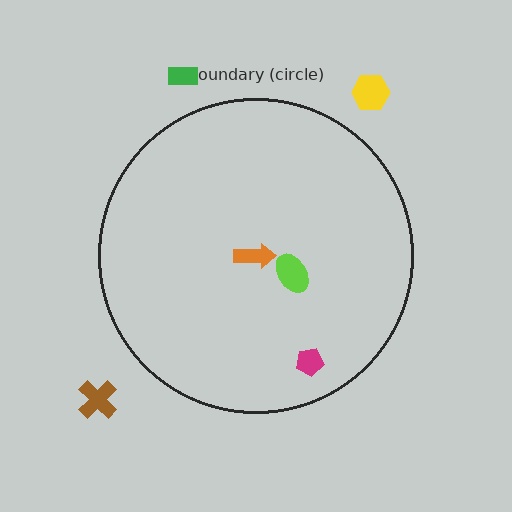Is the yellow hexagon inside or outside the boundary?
Outside.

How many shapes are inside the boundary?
3 inside, 3 outside.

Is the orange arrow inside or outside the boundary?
Inside.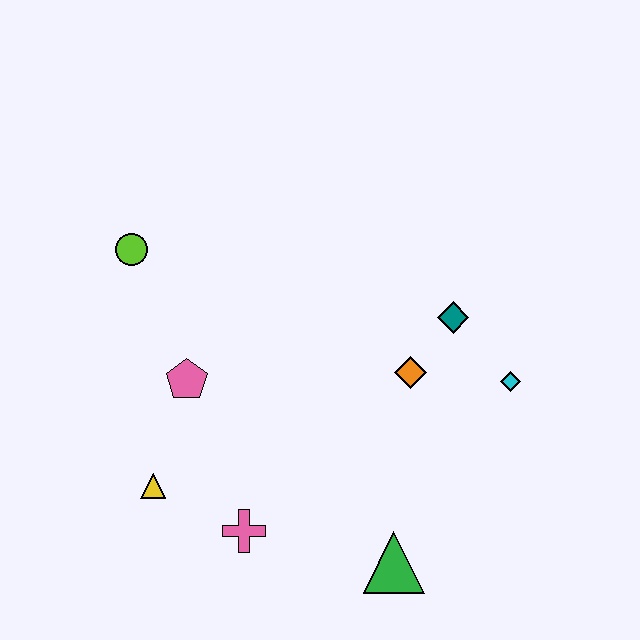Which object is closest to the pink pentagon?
The yellow triangle is closest to the pink pentagon.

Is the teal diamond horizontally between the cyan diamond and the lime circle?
Yes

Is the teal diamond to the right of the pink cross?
Yes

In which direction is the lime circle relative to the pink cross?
The lime circle is above the pink cross.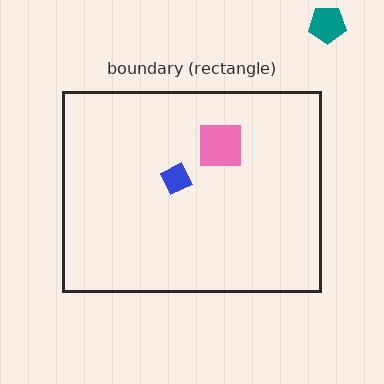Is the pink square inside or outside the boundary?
Inside.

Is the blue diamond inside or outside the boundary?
Inside.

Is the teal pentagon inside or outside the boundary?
Outside.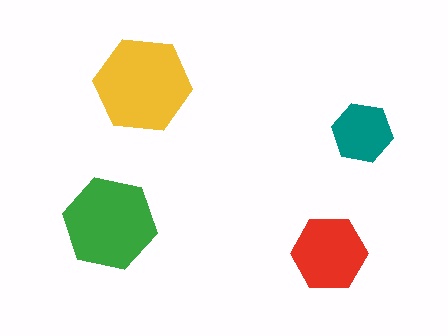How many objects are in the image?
There are 4 objects in the image.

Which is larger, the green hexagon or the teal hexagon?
The green one.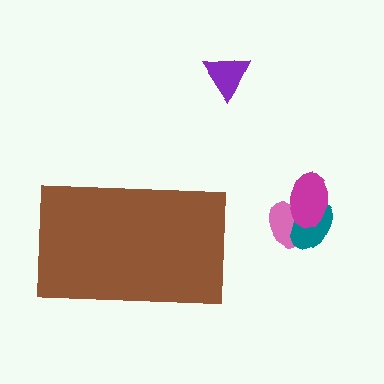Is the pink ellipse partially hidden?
No, the pink ellipse is fully visible.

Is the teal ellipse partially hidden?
No, the teal ellipse is fully visible.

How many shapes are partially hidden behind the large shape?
0 shapes are partially hidden.